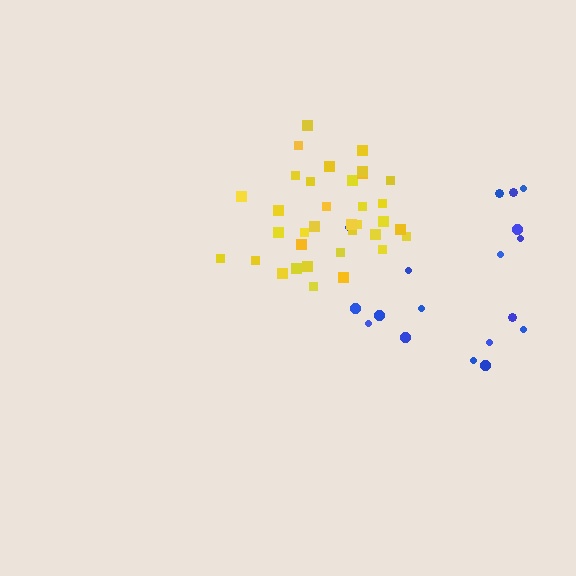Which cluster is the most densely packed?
Yellow.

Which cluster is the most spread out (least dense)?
Blue.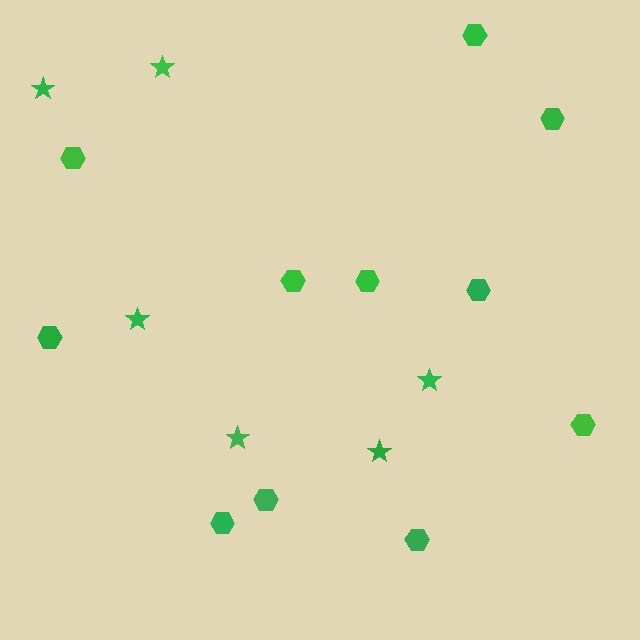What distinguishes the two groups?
There are 2 groups: one group of stars (6) and one group of hexagons (11).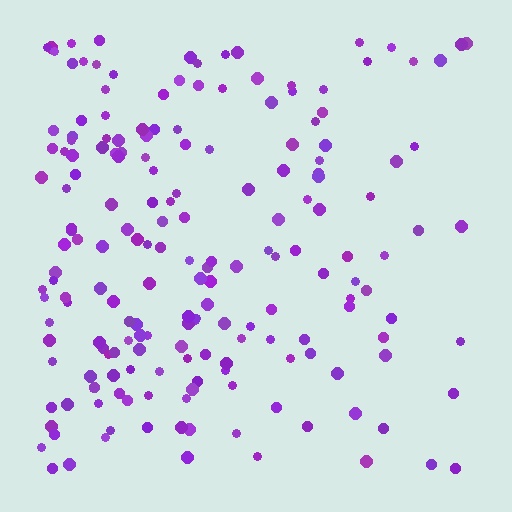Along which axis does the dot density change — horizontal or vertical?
Horizontal.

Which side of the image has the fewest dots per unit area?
The right.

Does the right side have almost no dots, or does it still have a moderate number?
Still a moderate number, just noticeably fewer than the left.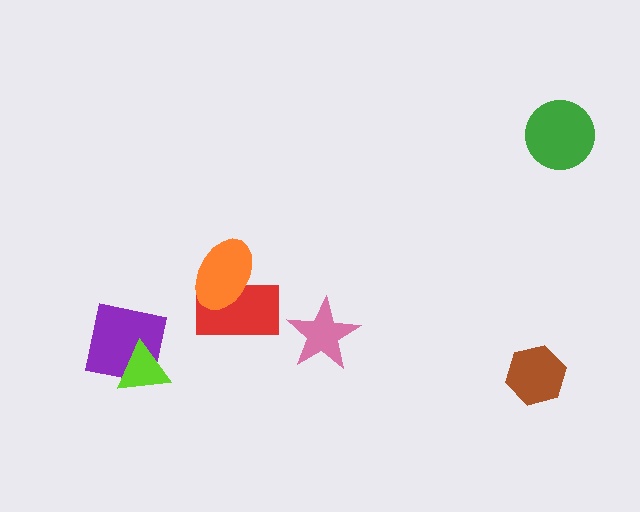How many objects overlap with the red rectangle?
1 object overlaps with the red rectangle.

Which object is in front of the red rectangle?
The orange ellipse is in front of the red rectangle.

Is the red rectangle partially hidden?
Yes, it is partially covered by another shape.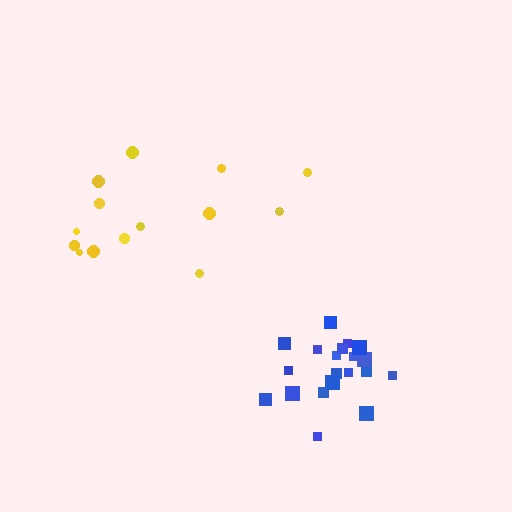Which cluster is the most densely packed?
Blue.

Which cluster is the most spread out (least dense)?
Yellow.